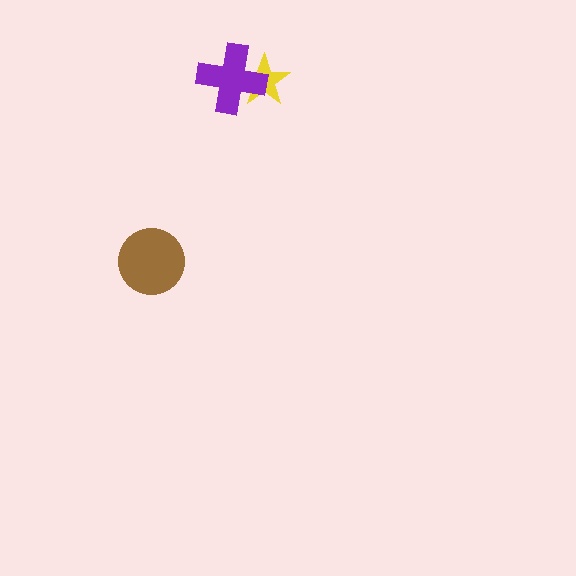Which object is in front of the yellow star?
The purple cross is in front of the yellow star.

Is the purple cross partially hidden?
No, no other shape covers it.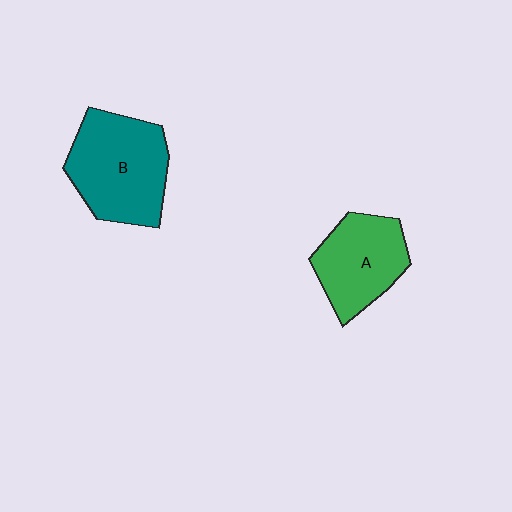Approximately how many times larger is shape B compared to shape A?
Approximately 1.3 times.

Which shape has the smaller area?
Shape A (green).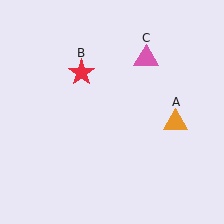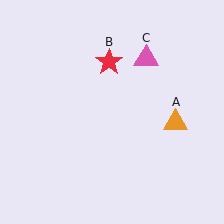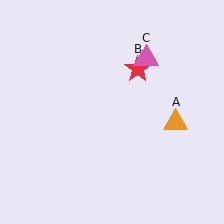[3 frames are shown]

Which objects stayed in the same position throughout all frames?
Orange triangle (object A) and pink triangle (object C) remained stationary.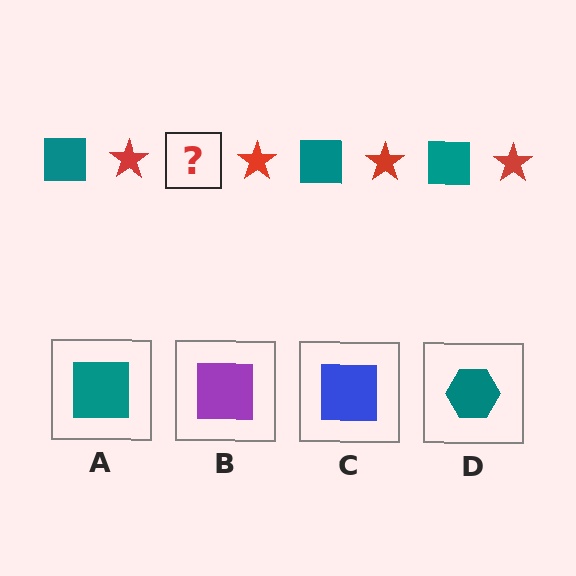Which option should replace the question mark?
Option A.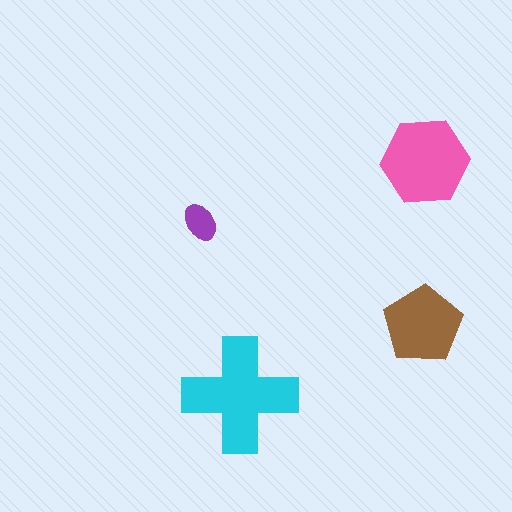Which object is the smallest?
The purple ellipse.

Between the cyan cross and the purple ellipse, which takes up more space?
The cyan cross.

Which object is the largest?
The cyan cross.